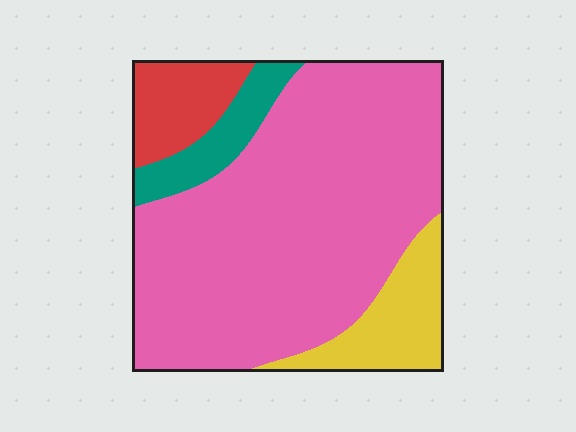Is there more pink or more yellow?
Pink.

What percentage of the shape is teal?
Teal takes up about one tenth (1/10) of the shape.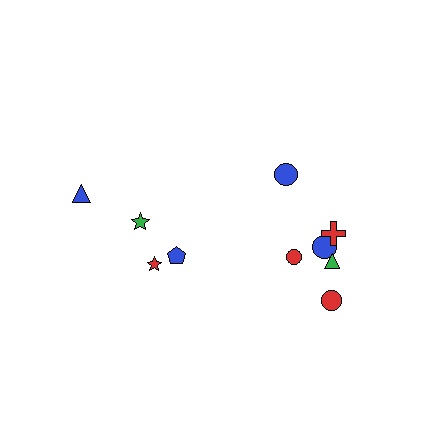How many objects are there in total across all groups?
There are 10 objects.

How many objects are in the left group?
There are 4 objects.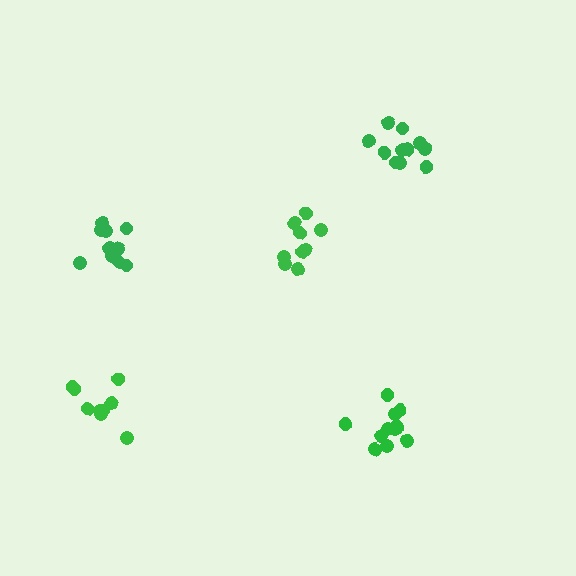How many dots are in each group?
Group 1: 12 dots, Group 2: 10 dots, Group 3: 9 dots, Group 4: 9 dots, Group 5: 11 dots (51 total).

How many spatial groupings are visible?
There are 5 spatial groupings.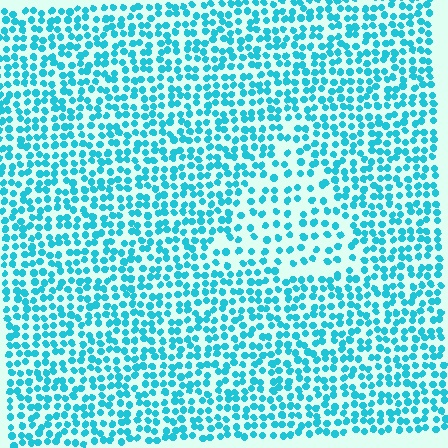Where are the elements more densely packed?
The elements are more densely packed outside the triangle boundary.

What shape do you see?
I see a triangle.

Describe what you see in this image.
The image contains small cyan elements arranged at two different densities. A triangle-shaped region is visible where the elements are less densely packed than the surrounding area.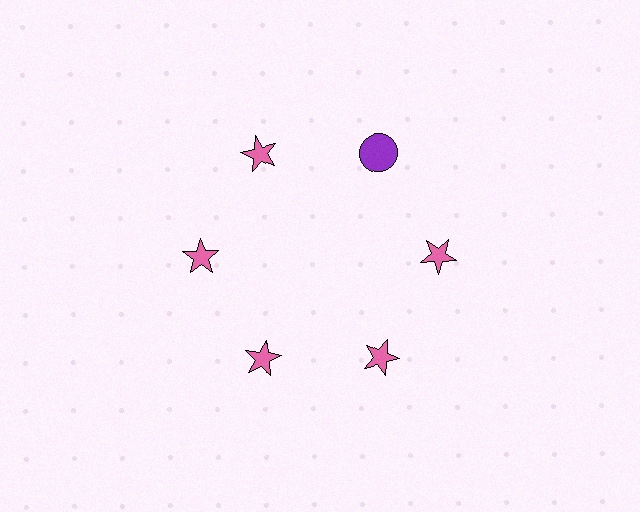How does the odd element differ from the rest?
It differs in both color (purple instead of pink) and shape (circle instead of star).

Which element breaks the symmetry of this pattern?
The purple circle at roughly the 1 o'clock position breaks the symmetry. All other shapes are pink stars.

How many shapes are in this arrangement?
There are 6 shapes arranged in a ring pattern.